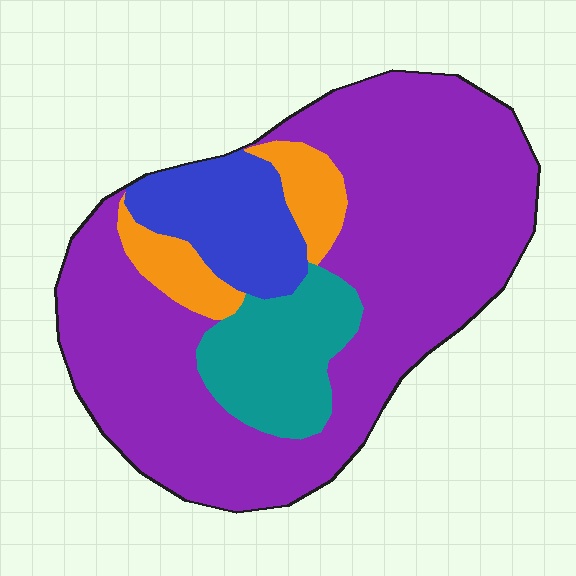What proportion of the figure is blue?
Blue covers around 10% of the figure.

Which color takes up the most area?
Purple, at roughly 65%.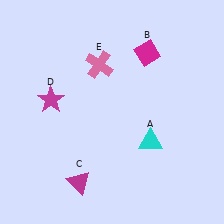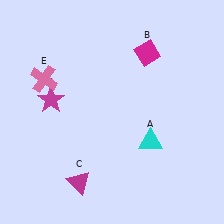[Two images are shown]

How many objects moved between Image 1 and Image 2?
1 object moved between the two images.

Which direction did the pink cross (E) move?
The pink cross (E) moved left.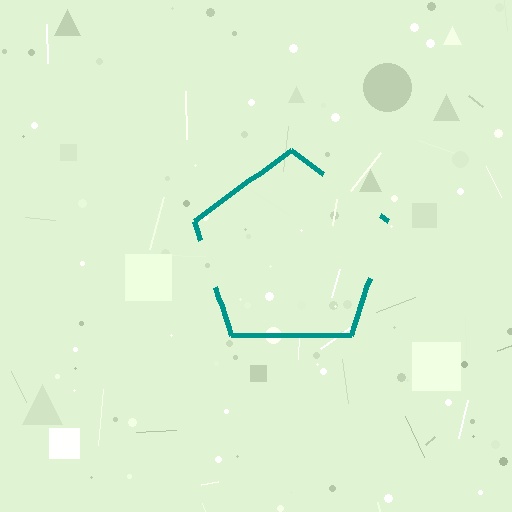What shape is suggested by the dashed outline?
The dashed outline suggests a pentagon.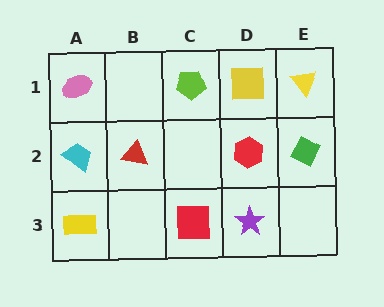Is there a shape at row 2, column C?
No, that cell is empty.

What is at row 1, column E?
A yellow triangle.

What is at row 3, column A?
A yellow rectangle.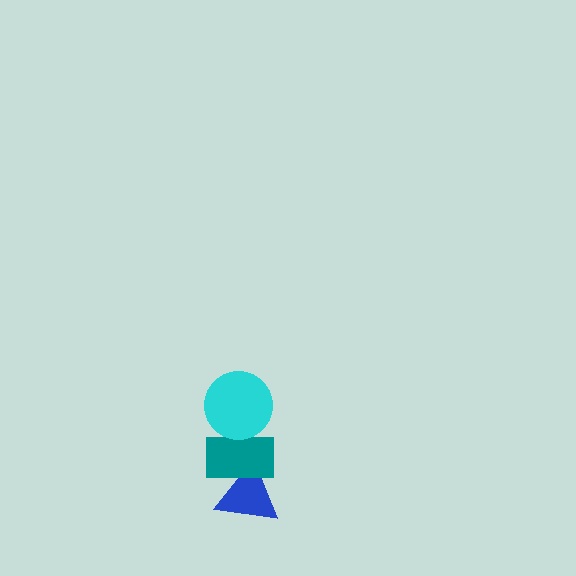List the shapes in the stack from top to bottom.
From top to bottom: the cyan circle, the teal rectangle, the blue triangle.